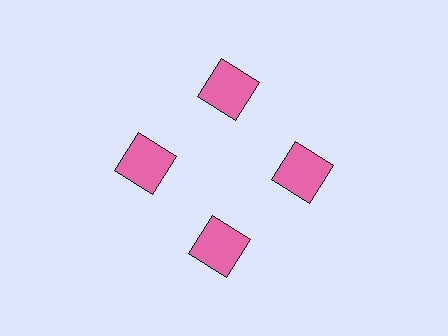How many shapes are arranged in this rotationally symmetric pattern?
There are 4 shapes, arranged in 4 groups of 1.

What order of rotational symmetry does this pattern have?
This pattern has 4-fold rotational symmetry.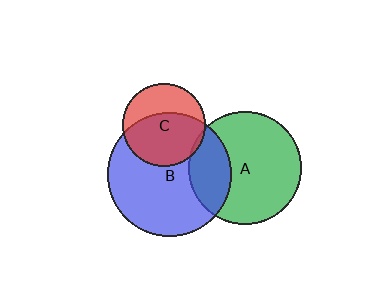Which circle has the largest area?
Circle B (blue).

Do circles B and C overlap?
Yes.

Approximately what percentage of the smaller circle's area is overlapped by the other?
Approximately 60%.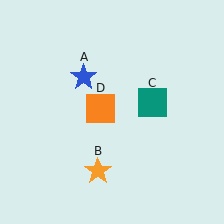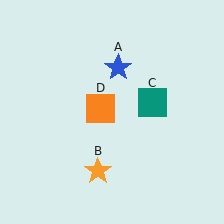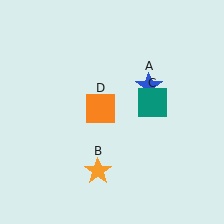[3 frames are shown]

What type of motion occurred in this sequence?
The blue star (object A) rotated clockwise around the center of the scene.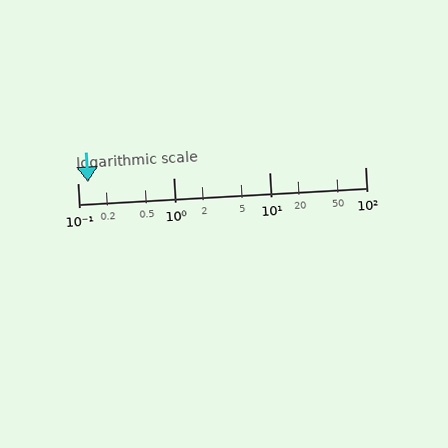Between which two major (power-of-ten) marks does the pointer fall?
The pointer is between 0.1 and 1.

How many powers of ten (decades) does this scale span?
The scale spans 3 decades, from 0.1 to 100.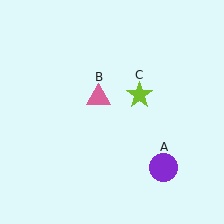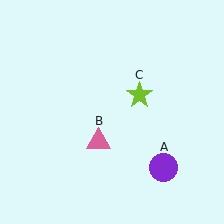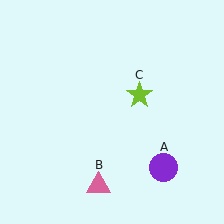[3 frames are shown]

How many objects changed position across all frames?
1 object changed position: pink triangle (object B).